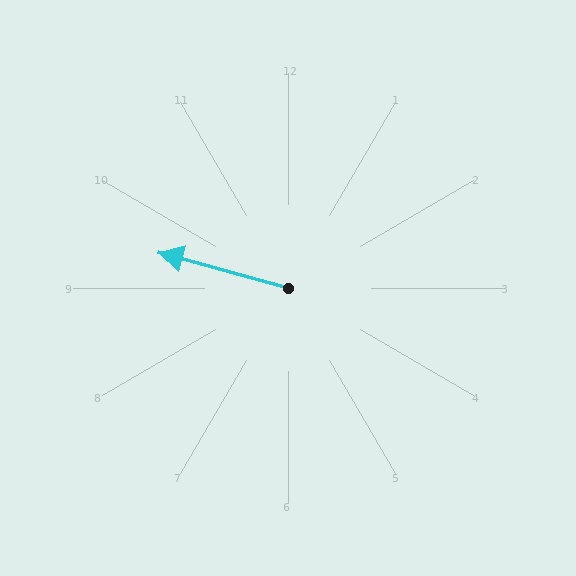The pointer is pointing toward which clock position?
Roughly 10 o'clock.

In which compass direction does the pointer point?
West.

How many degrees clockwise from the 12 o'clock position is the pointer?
Approximately 285 degrees.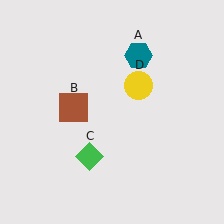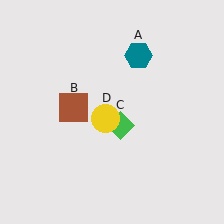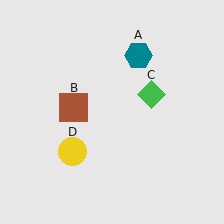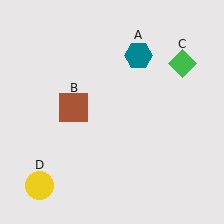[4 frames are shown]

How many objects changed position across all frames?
2 objects changed position: green diamond (object C), yellow circle (object D).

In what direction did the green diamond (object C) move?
The green diamond (object C) moved up and to the right.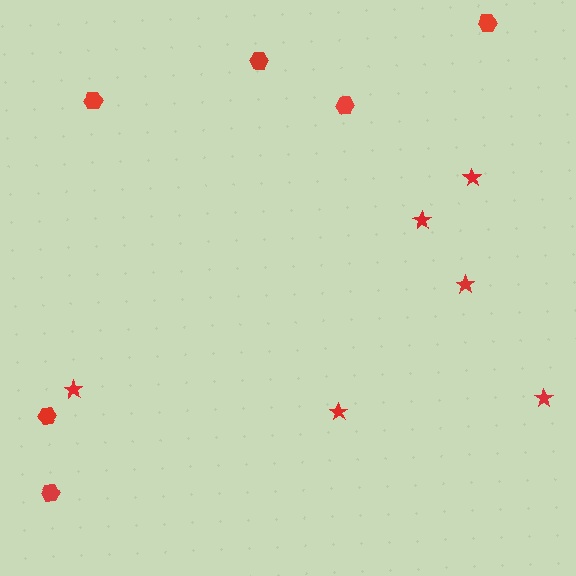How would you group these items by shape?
There are 2 groups: one group of hexagons (6) and one group of stars (6).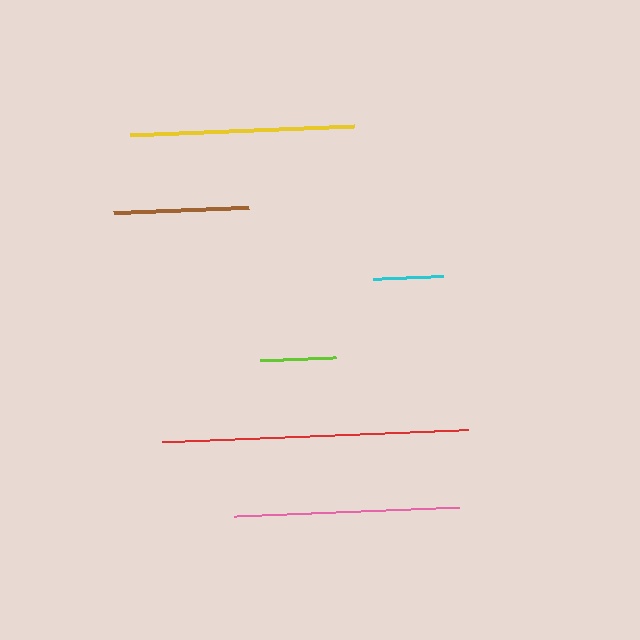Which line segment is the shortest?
The cyan line is the shortest at approximately 71 pixels.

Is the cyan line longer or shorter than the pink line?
The pink line is longer than the cyan line.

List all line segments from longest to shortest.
From longest to shortest: red, pink, yellow, brown, lime, cyan.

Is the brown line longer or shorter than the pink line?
The pink line is longer than the brown line.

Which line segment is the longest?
The red line is the longest at approximately 306 pixels.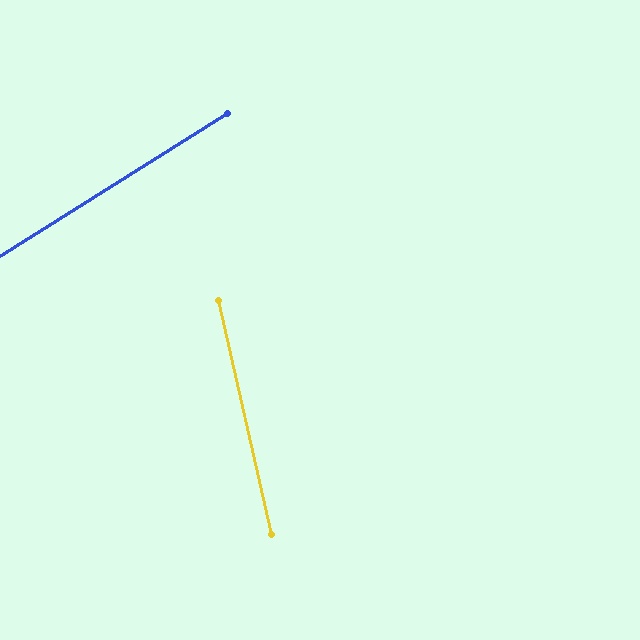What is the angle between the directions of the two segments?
Approximately 71 degrees.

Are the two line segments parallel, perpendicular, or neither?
Neither parallel nor perpendicular — they differ by about 71°.